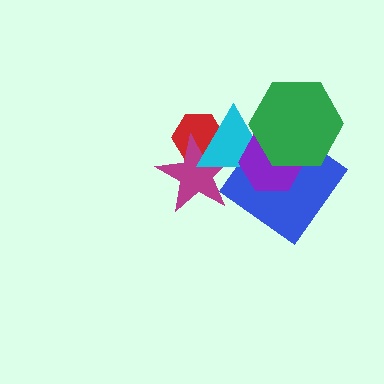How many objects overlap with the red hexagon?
2 objects overlap with the red hexagon.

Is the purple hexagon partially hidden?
Yes, it is partially covered by another shape.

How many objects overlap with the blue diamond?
3 objects overlap with the blue diamond.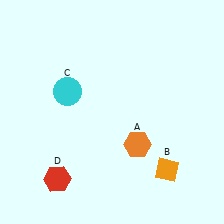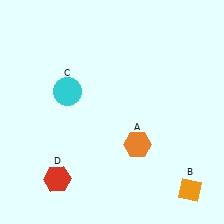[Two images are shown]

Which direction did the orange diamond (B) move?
The orange diamond (B) moved right.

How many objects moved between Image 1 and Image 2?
1 object moved between the two images.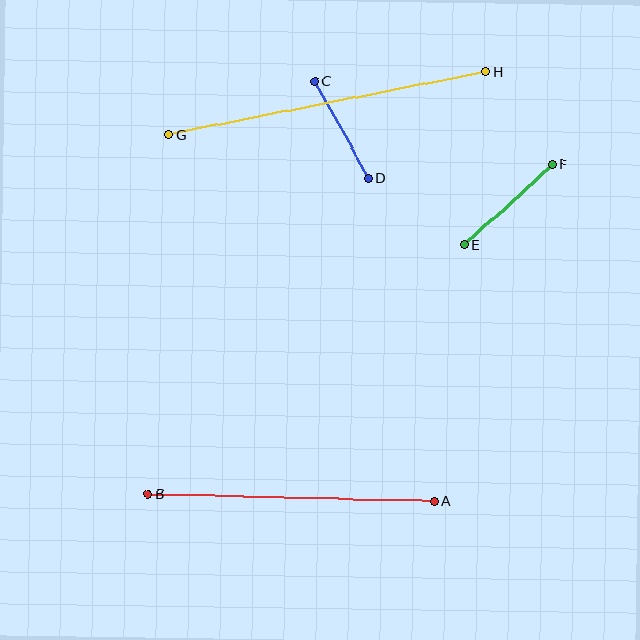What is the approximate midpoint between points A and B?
The midpoint is at approximately (291, 497) pixels.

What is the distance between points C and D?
The distance is approximately 111 pixels.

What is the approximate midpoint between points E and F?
The midpoint is at approximately (508, 205) pixels.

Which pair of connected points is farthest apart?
Points G and H are farthest apart.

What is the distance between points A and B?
The distance is approximately 286 pixels.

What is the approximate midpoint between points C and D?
The midpoint is at approximately (342, 130) pixels.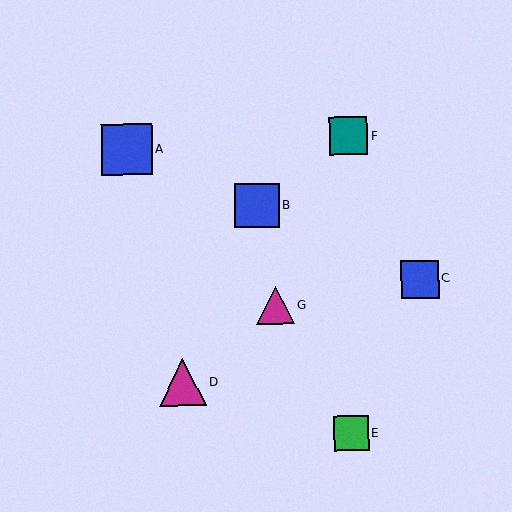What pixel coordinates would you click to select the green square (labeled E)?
Click at (351, 433) to select the green square E.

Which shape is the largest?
The blue square (labeled A) is the largest.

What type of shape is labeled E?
Shape E is a green square.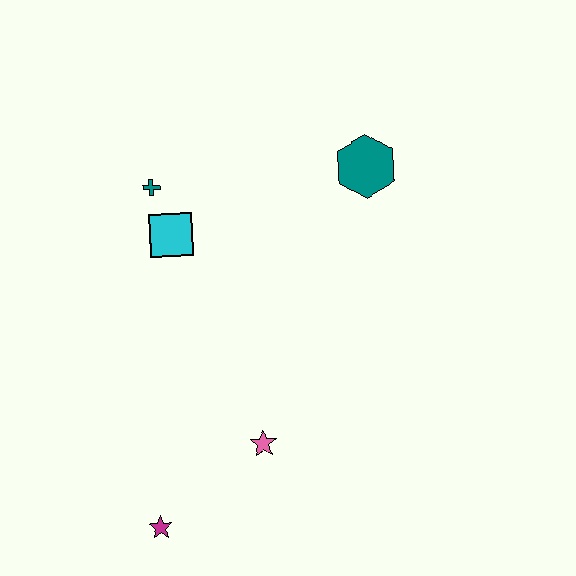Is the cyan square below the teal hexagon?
Yes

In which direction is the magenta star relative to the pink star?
The magenta star is to the left of the pink star.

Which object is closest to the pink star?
The magenta star is closest to the pink star.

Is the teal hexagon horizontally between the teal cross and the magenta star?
No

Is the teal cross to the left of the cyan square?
Yes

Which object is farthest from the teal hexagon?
The magenta star is farthest from the teal hexagon.